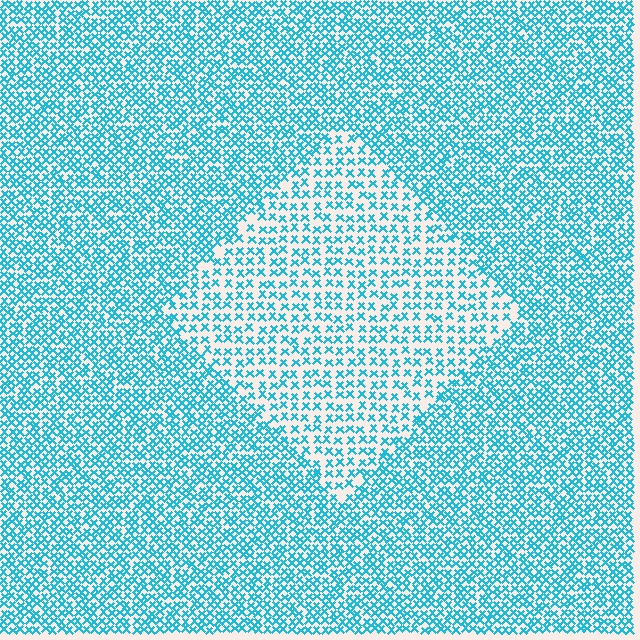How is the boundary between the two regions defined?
The boundary is defined by a change in element density (approximately 1.8x ratio). All elements are the same color, size, and shape.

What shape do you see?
I see a diamond.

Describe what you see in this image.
The image contains small cyan elements arranged at two different densities. A diamond-shaped region is visible where the elements are less densely packed than the surrounding area.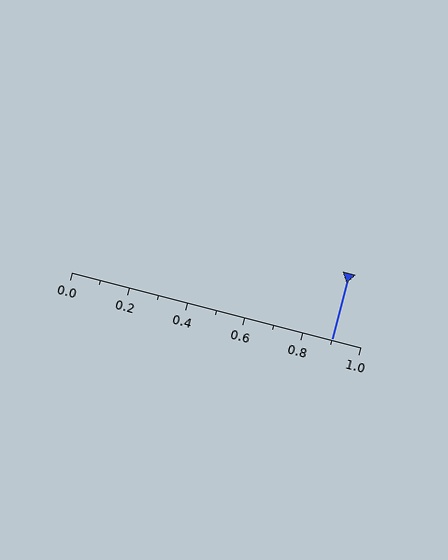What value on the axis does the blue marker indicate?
The marker indicates approximately 0.9.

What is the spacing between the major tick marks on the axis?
The major ticks are spaced 0.2 apart.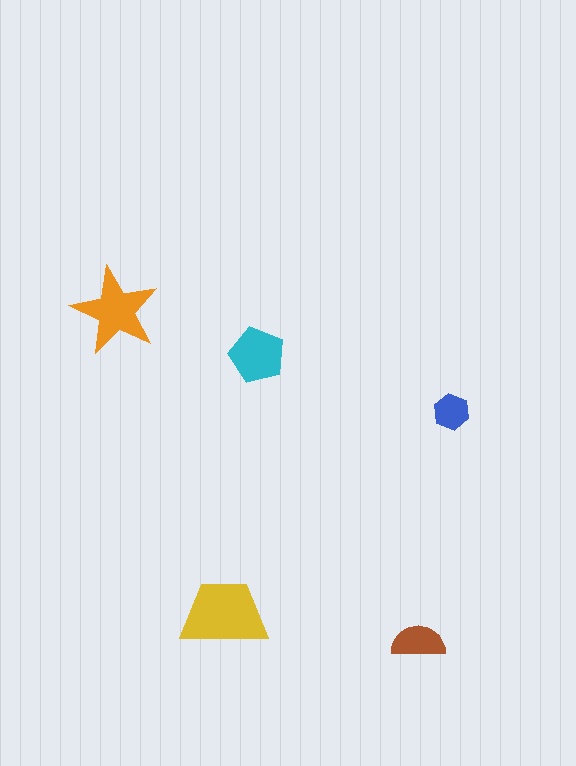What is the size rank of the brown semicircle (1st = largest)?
4th.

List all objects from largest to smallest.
The yellow trapezoid, the orange star, the cyan pentagon, the brown semicircle, the blue hexagon.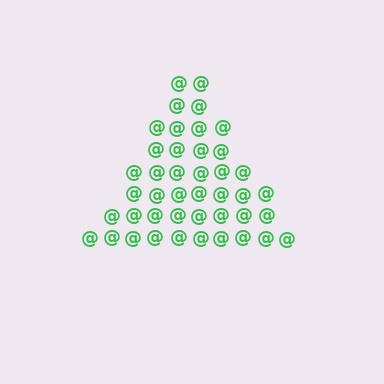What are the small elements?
The small elements are at signs.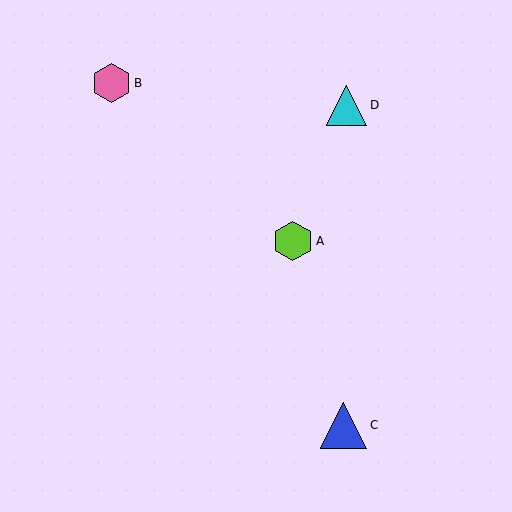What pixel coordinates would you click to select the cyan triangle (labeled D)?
Click at (347, 105) to select the cyan triangle D.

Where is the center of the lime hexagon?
The center of the lime hexagon is at (293, 241).